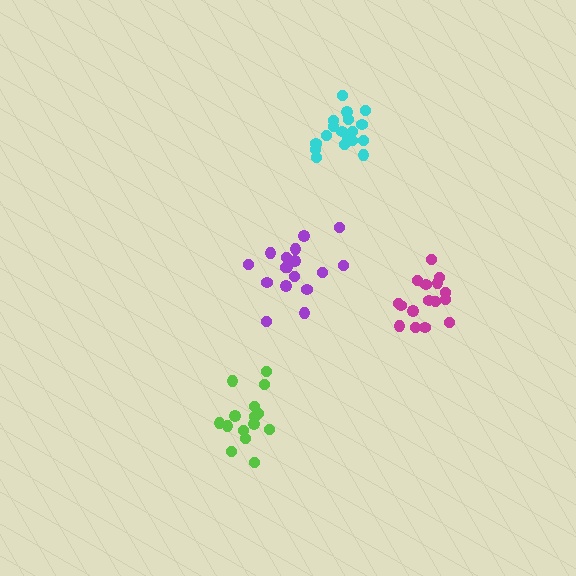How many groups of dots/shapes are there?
There are 4 groups.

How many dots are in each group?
Group 1: 16 dots, Group 2: 17 dots, Group 3: 18 dots, Group 4: 15 dots (66 total).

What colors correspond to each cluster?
The clusters are colored: magenta, purple, cyan, lime.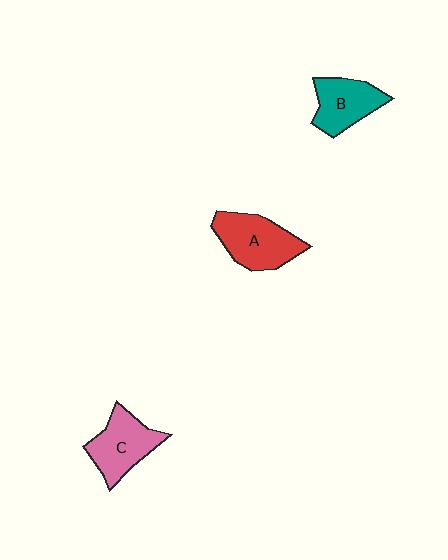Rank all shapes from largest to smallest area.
From largest to smallest: A (red), C (pink), B (teal).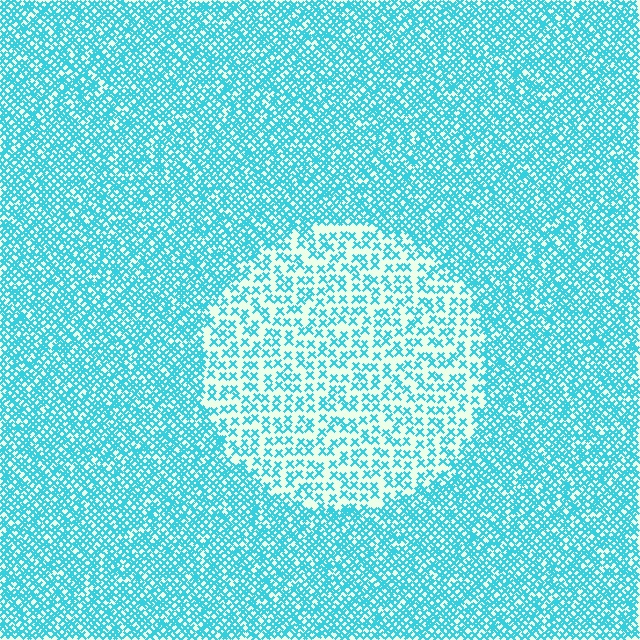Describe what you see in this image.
The image contains small cyan elements arranged at two different densities. A circle-shaped region is visible where the elements are less densely packed than the surrounding area.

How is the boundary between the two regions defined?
The boundary is defined by a change in element density (approximately 2.3x ratio). All elements are the same color, size, and shape.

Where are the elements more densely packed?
The elements are more densely packed outside the circle boundary.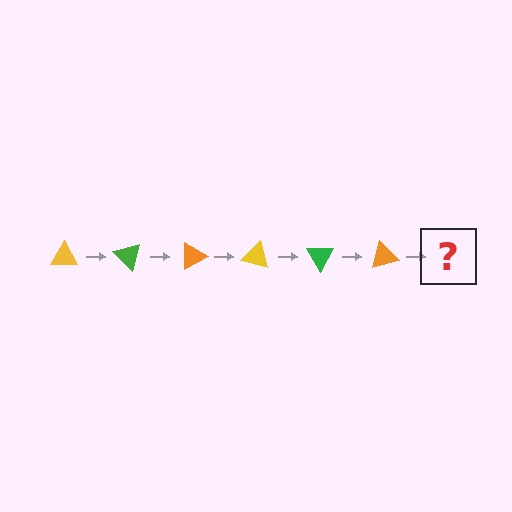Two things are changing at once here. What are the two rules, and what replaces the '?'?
The two rules are that it rotates 45 degrees each step and the color cycles through yellow, green, and orange. The '?' should be a yellow triangle, rotated 270 degrees from the start.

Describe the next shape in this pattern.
It should be a yellow triangle, rotated 270 degrees from the start.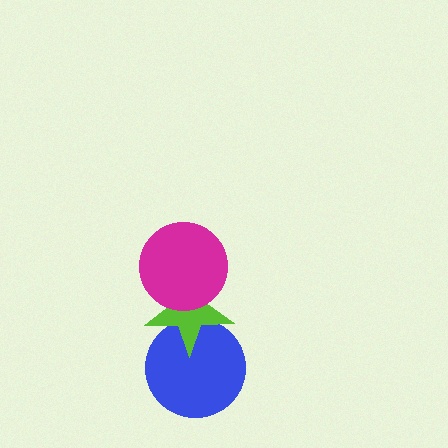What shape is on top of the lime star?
The magenta circle is on top of the lime star.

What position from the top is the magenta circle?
The magenta circle is 1st from the top.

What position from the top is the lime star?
The lime star is 2nd from the top.